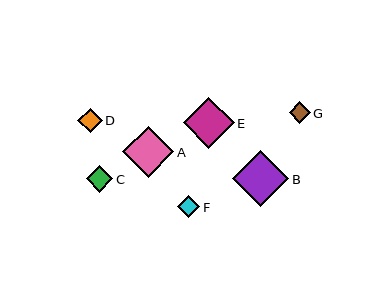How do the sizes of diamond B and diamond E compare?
Diamond B and diamond E are approximately the same size.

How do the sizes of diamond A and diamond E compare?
Diamond A and diamond E are approximately the same size.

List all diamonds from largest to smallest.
From largest to smallest: B, A, E, C, D, F, G.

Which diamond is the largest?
Diamond B is the largest with a size of approximately 56 pixels.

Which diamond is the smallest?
Diamond G is the smallest with a size of approximately 21 pixels.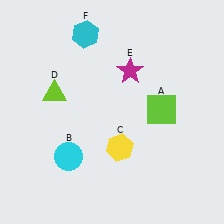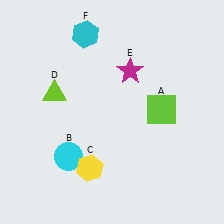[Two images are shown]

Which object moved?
The yellow hexagon (C) moved left.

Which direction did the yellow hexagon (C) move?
The yellow hexagon (C) moved left.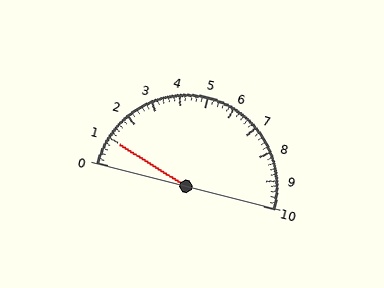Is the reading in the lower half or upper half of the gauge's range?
The reading is in the lower half of the range (0 to 10).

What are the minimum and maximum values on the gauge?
The gauge ranges from 0 to 10.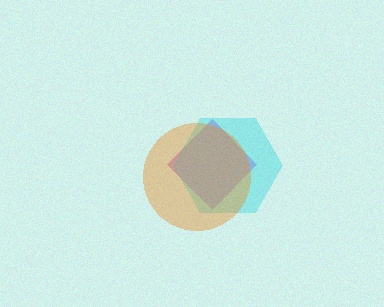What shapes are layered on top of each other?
The layered shapes are: a purple diamond, a cyan hexagon, an orange circle.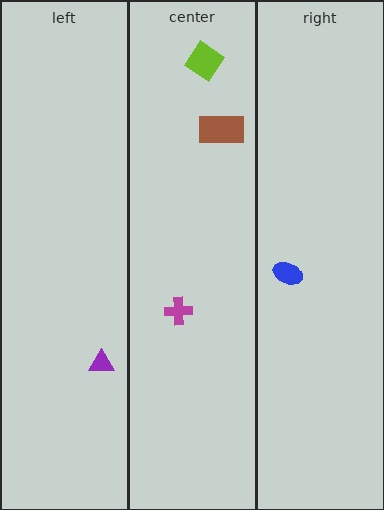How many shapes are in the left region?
1.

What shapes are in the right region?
The blue ellipse.